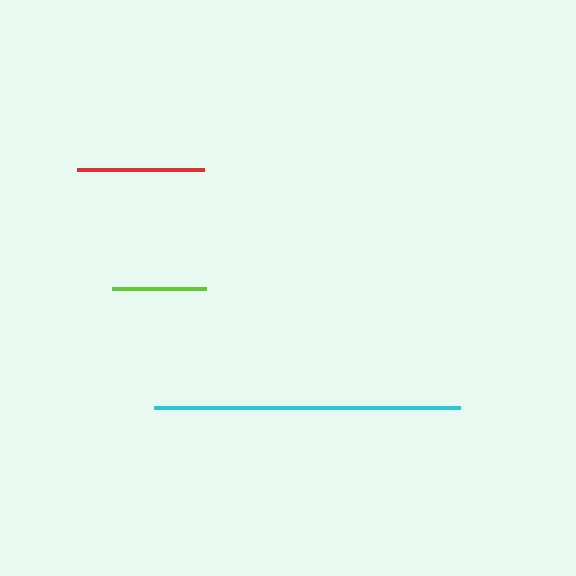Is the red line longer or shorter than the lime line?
The red line is longer than the lime line.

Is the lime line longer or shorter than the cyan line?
The cyan line is longer than the lime line.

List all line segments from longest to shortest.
From longest to shortest: cyan, red, lime.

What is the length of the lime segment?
The lime segment is approximately 94 pixels long.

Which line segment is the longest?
The cyan line is the longest at approximately 306 pixels.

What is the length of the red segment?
The red segment is approximately 127 pixels long.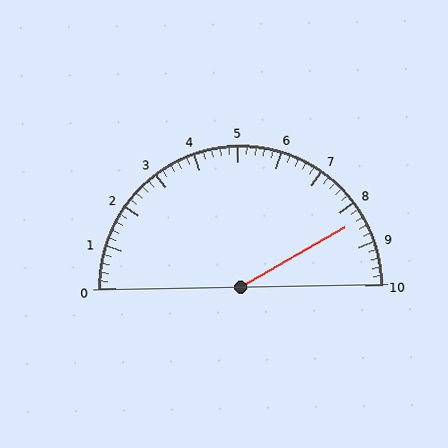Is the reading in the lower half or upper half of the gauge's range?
The reading is in the upper half of the range (0 to 10).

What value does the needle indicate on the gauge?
The needle indicates approximately 8.4.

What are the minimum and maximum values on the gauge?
The gauge ranges from 0 to 10.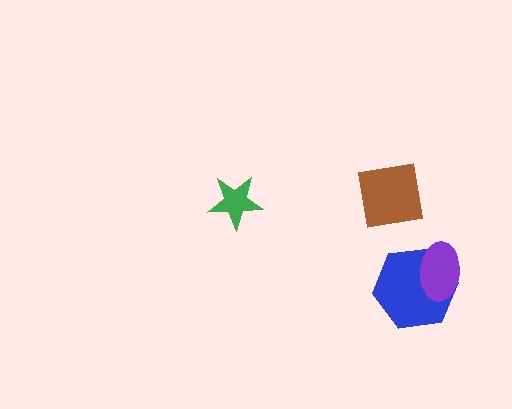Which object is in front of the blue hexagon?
The purple ellipse is in front of the blue hexagon.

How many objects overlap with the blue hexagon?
1 object overlaps with the blue hexagon.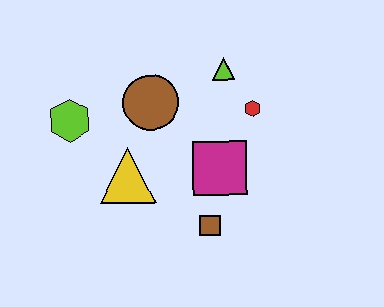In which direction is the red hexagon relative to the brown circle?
The red hexagon is to the right of the brown circle.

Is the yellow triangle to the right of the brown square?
No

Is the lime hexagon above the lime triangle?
No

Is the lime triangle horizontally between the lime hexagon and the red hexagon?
Yes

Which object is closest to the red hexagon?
The lime triangle is closest to the red hexagon.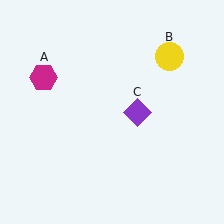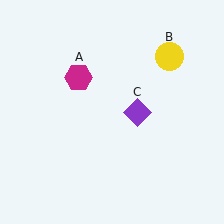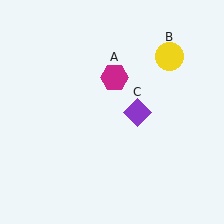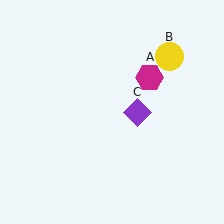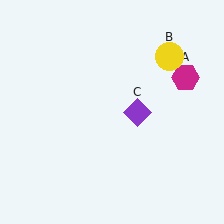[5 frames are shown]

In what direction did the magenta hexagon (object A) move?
The magenta hexagon (object A) moved right.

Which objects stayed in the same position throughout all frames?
Yellow circle (object B) and purple diamond (object C) remained stationary.